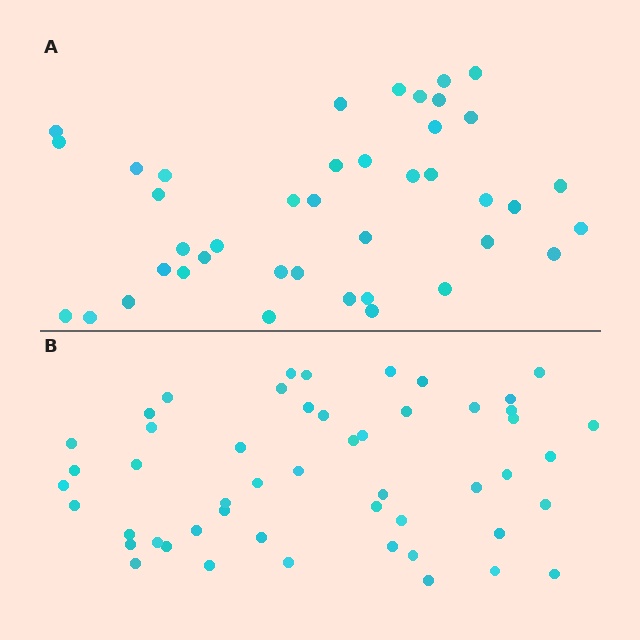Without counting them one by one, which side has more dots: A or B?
Region B (the bottom region) has more dots.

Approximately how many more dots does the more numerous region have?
Region B has roughly 10 or so more dots than region A.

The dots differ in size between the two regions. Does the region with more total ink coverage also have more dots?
No. Region A has more total ink coverage because its dots are larger, but region B actually contains more individual dots. Total area can be misleading — the number of items is what matters here.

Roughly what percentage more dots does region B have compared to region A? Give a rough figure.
About 25% more.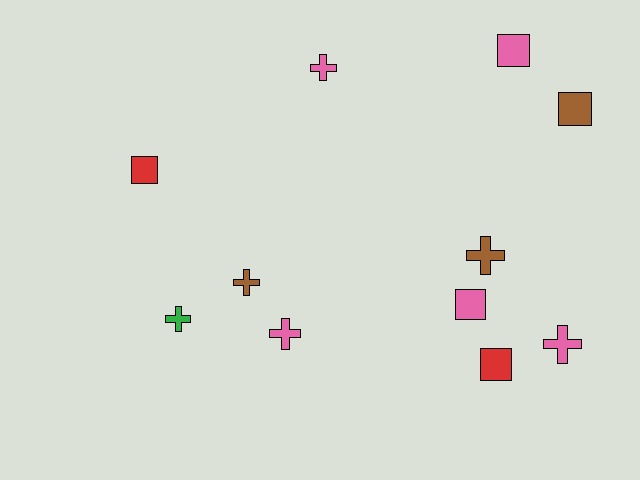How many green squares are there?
There are no green squares.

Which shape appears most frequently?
Cross, with 6 objects.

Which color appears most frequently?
Pink, with 5 objects.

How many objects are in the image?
There are 11 objects.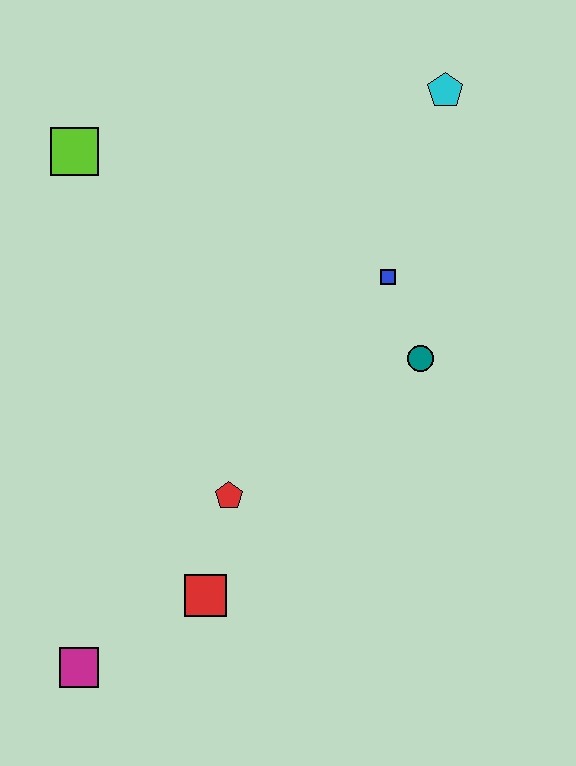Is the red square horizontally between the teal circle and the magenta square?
Yes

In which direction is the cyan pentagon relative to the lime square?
The cyan pentagon is to the right of the lime square.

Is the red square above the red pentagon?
No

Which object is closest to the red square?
The red pentagon is closest to the red square.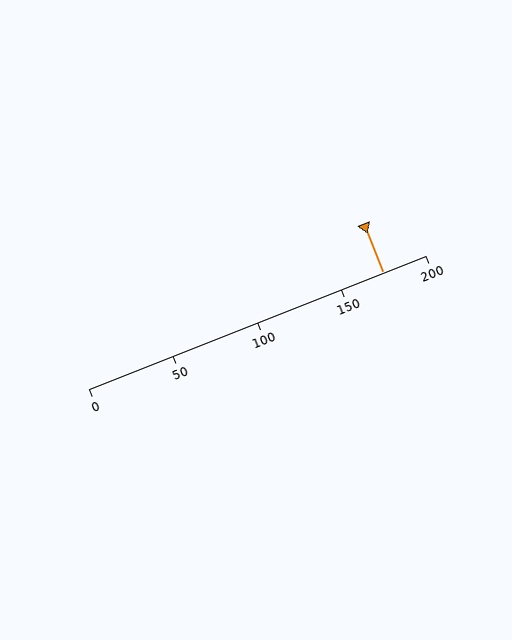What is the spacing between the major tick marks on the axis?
The major ticks are spaced 50 apart.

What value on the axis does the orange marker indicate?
The marker indicates approximately 175.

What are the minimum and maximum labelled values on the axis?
The axis runs from 0 to 200.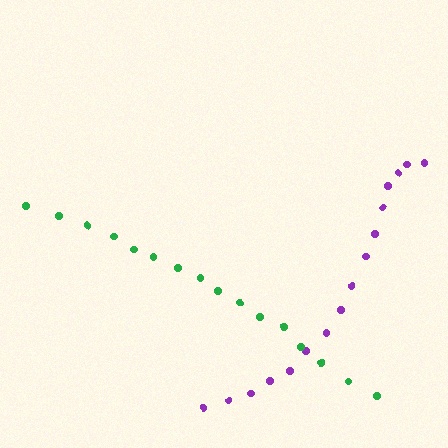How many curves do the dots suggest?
There are 2 distinct paths.